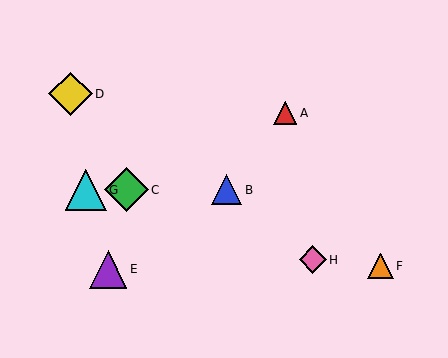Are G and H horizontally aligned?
No, G is at y≈190 and H is at y≈260.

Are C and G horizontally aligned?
Yes, both are at y≈190.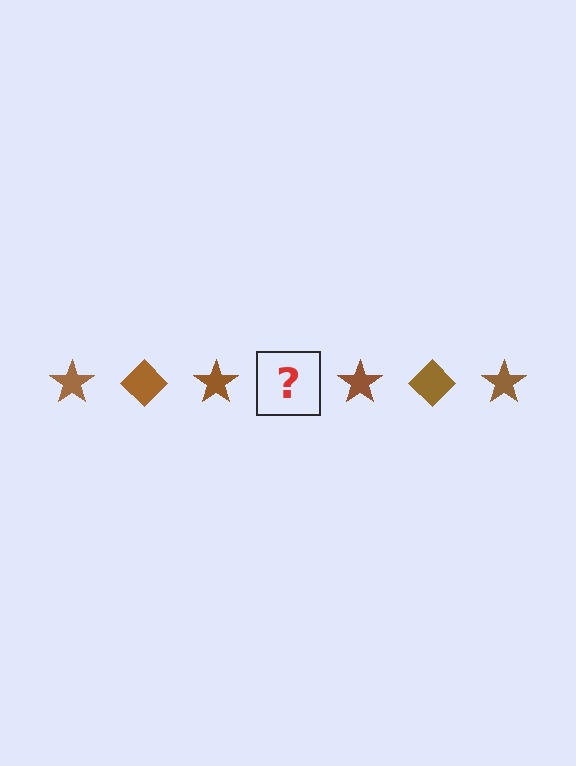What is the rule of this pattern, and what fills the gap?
The rule is that the pattern cycles through star, diamond shapes in brown. The gap should be filled with a brown diamond.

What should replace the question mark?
The question mark should be replaced with a brown diamond.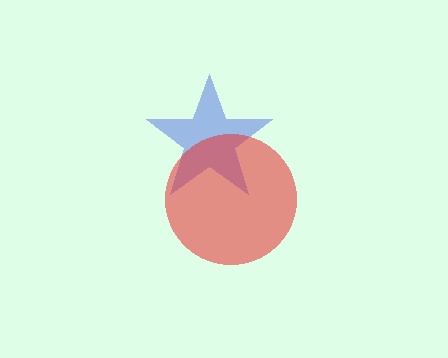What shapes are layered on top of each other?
The layered shapes are: a blue star, a red circle.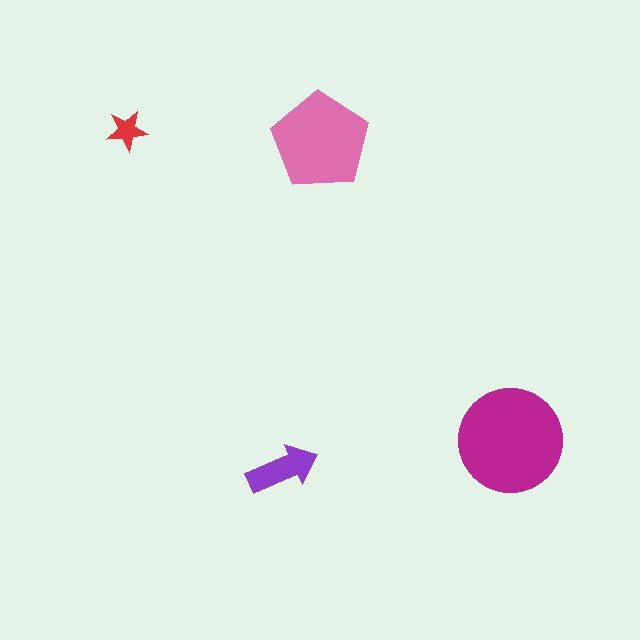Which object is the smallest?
The red star.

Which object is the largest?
The magenta circle.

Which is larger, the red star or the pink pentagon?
The pink pentagon.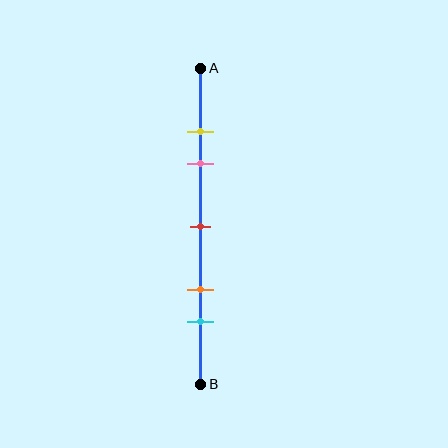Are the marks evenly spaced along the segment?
No, the marks are not evenly spaced.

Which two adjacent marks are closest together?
The yellow and pink marks are the closest adjacent pair.